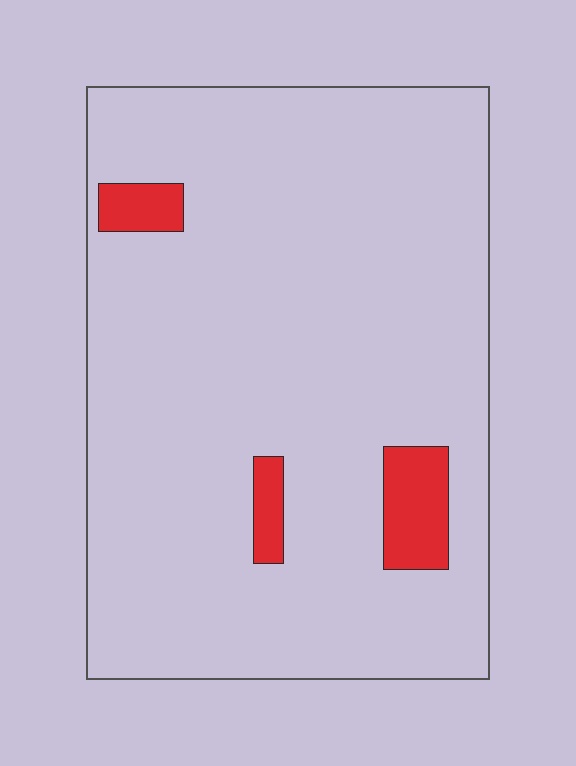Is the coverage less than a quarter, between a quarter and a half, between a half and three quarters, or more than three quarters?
Less than a quarter.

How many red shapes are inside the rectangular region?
3.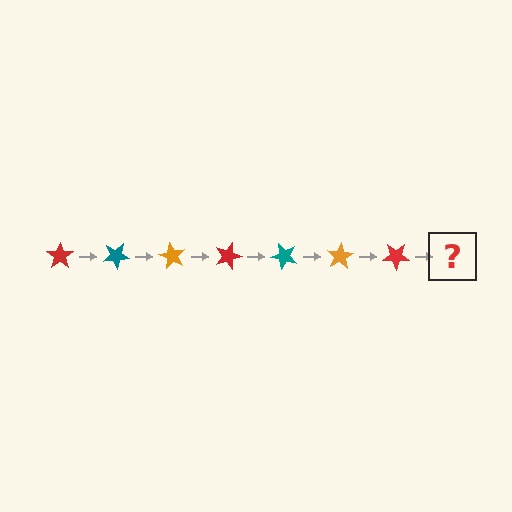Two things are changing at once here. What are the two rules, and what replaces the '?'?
The two rules are that it rotates 30 degrees each step and the color cycles through red, teal, and orange. The '?' should be a teal star, rotated 210 degrees from the start.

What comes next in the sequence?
The next element should be a teal star, rotated 210 degrees from the start.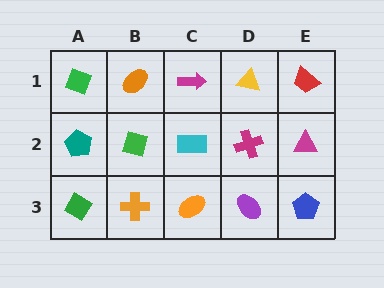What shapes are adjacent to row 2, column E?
A red trapezoid (row 1, column E), a blue pentagon (row 3, column E), a magenta cross (row 2, column D).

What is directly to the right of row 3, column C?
A purple ellipse.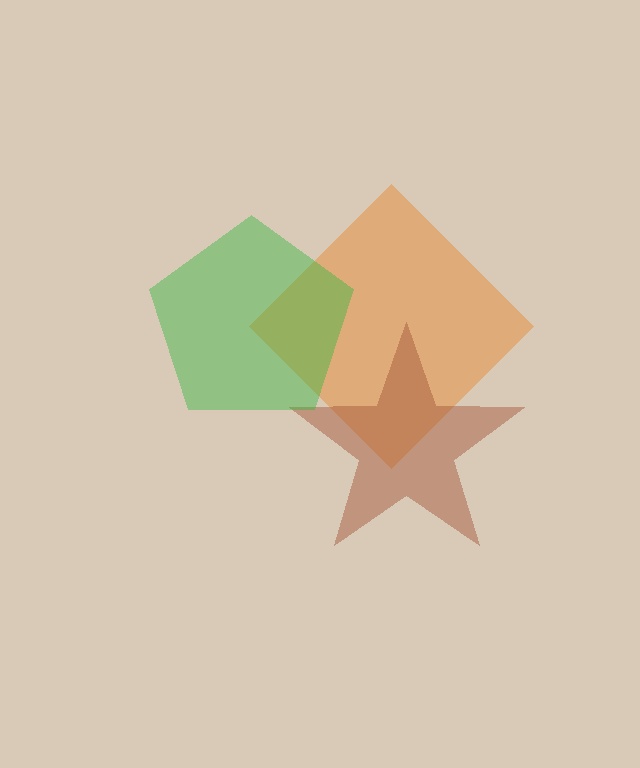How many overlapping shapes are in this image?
There are 3 overlapping shapes in the image.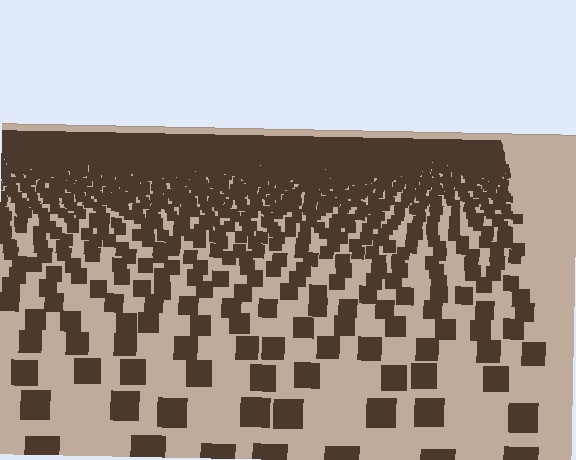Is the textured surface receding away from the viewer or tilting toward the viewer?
The surface is receding away from the viewer. Texture elements get smaller and denser toward the top.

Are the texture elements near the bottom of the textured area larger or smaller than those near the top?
Larger. Near the bottom, elements are closer to the viewer and appear at a bigger on-screen size.